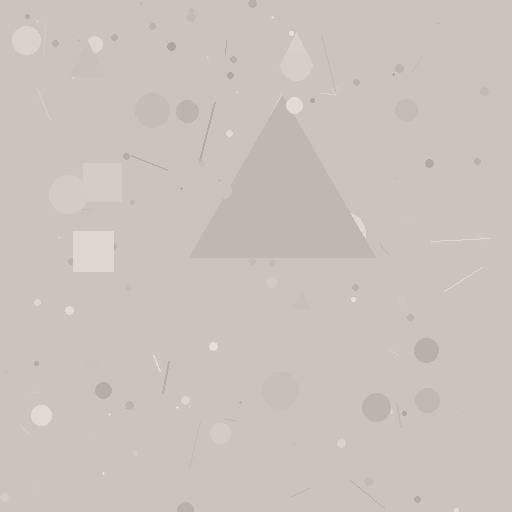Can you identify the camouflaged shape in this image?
The camouflaged shape is a triangle.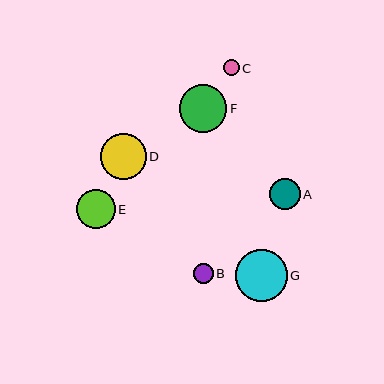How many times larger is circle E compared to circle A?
Circle E is approximately 1.3 times the size of circle A.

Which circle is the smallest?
Circle C is the smallest with a size of approximately 16 pixels.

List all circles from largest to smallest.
From largest to smallest: G, F, D, E, A, B, C.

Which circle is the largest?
Circle G is the largest with a size of approximately 52 pixels.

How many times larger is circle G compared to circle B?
Circle G is approximately 2.6 times the size of circle B.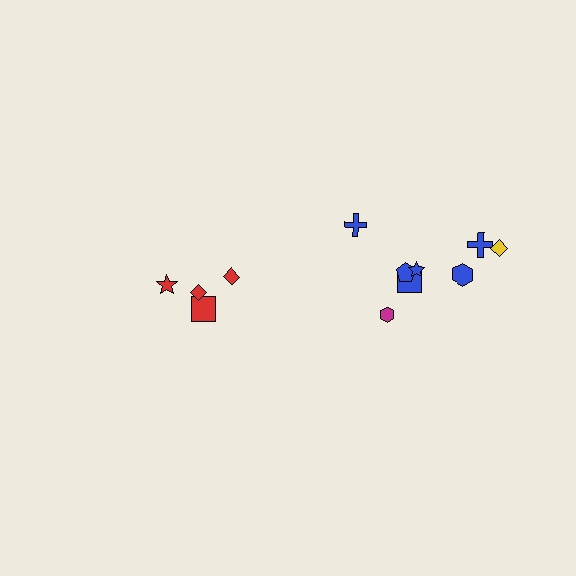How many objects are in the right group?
There are 8 objects.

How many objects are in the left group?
There are 4 objects.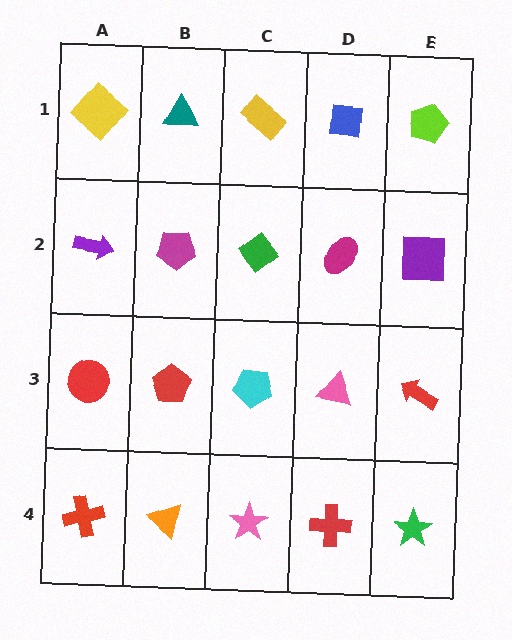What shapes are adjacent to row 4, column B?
A red pentagon (row 3, column B), a red cross (row 4, column A), a pink star (row 4, column C).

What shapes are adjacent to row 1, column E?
A purple square (row 2, column E), a blue square (row 1, column D).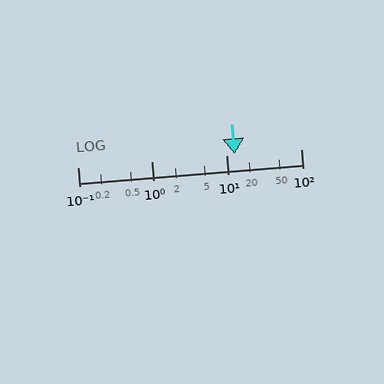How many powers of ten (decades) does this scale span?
The scale spans 3 decades, from 0.1 to 100.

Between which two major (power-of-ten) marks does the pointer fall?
The pointer is between 10 and 100.